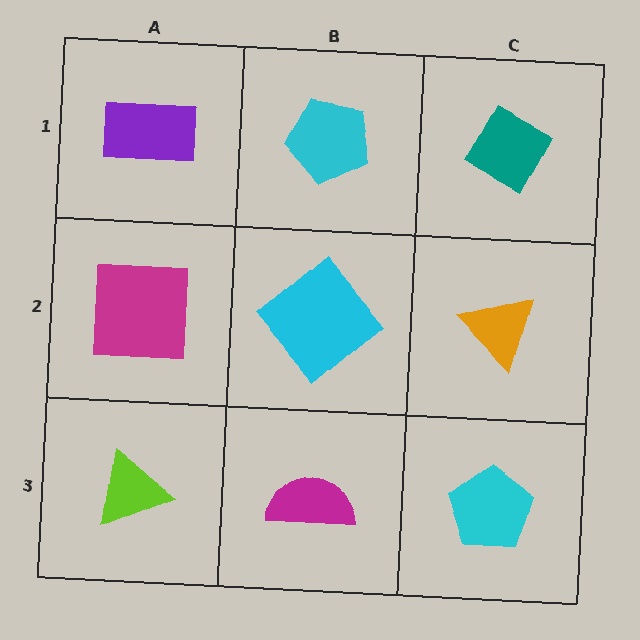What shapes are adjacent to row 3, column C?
An orange triangle (row 2, column C), a magenta semicircle (row 3, column B).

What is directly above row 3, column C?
An orange triangle.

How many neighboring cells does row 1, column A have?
2.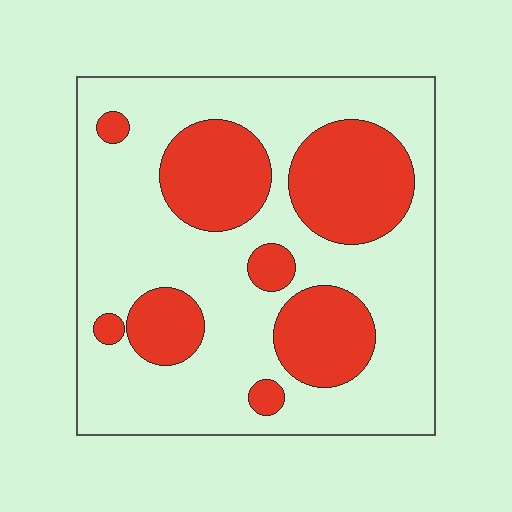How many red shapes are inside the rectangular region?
8.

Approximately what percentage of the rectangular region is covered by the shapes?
Approximately 30%.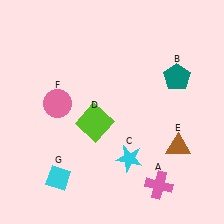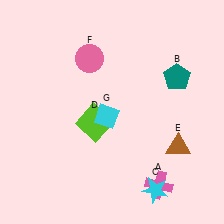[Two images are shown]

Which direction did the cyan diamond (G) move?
The cyan diamond (G) moved up.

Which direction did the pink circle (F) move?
The pink circle (F) moved up.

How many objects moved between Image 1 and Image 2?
3 objects moved between the two images.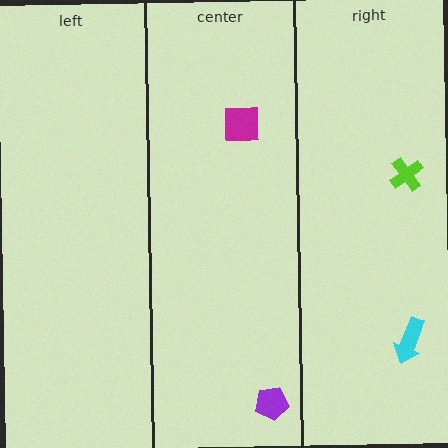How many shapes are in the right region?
2.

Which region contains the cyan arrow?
The right region.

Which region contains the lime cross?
The right region.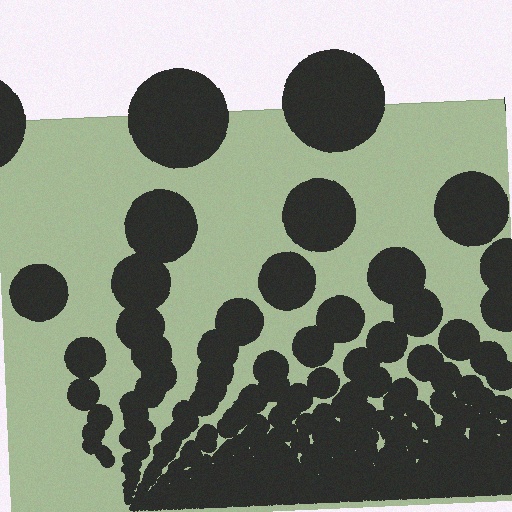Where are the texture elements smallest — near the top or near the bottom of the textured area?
Near the bottom.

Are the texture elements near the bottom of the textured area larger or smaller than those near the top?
Smaller. The gradient is inverted — elements near the bottom are smaller and denser.